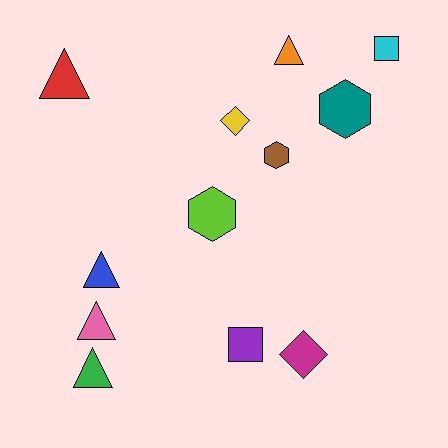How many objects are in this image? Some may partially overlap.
There are 12 objects.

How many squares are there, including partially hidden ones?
There are 2 squares.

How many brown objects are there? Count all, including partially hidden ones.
There is 1 brown object.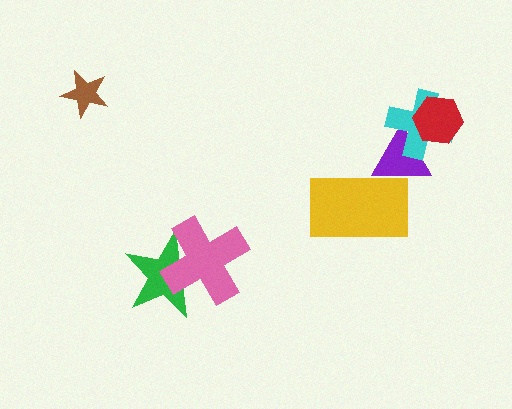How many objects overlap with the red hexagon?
2 objects overlap with the red hexagon.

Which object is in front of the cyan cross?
The red hexagon is in front of the cyan cross.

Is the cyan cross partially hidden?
Yes, it is partially covered by another shape.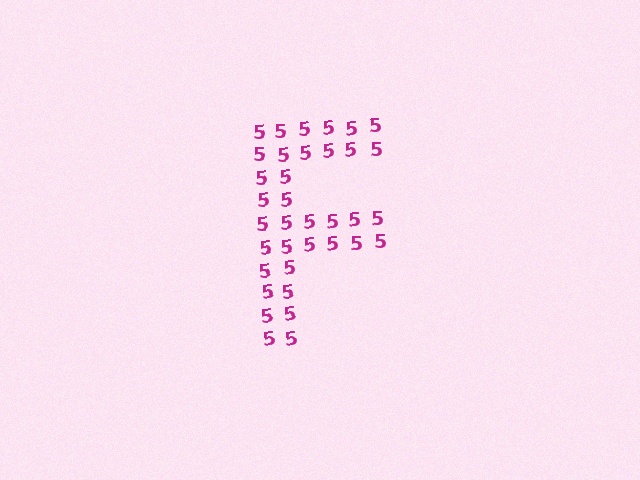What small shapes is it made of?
It is made of small digit 5's.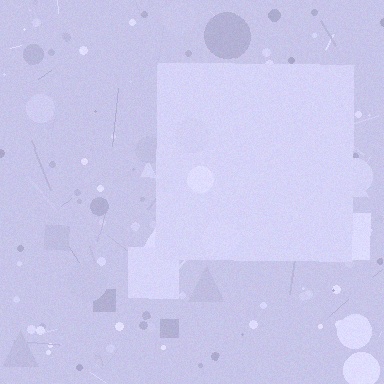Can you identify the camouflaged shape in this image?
The camouflaged shape is a square.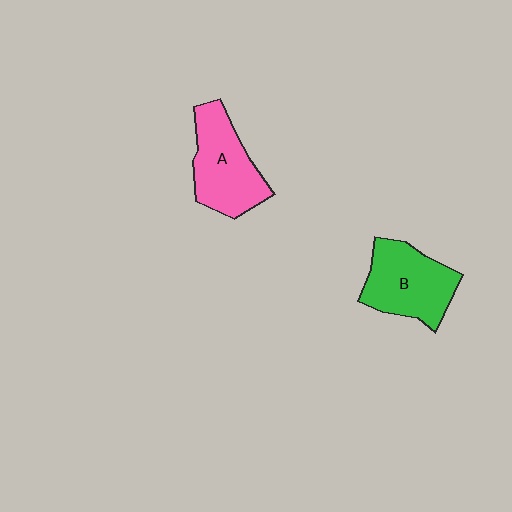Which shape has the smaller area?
Shape A (pink).